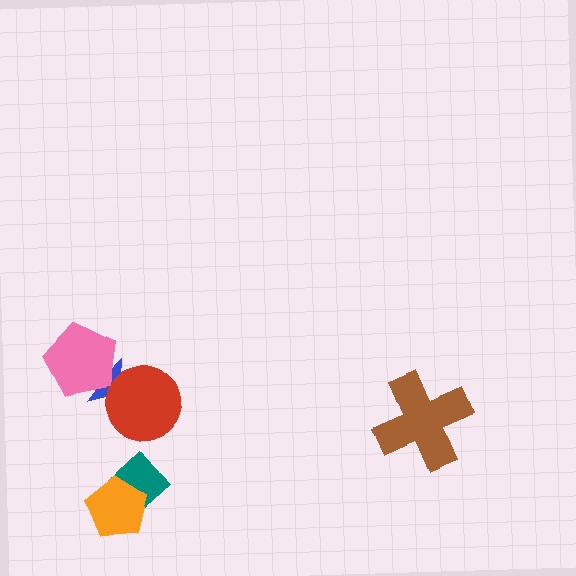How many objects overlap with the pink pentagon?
1 object overlaps with the pink pentagon.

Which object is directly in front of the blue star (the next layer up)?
The red circle is directly in front of the blue star.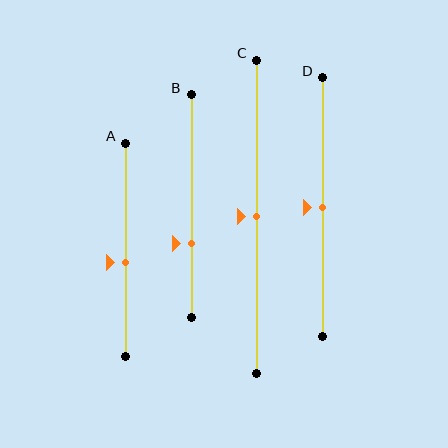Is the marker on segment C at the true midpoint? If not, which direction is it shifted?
Yes, the marker on segment C is at the true midpoint.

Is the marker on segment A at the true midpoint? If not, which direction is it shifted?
No, the marker on segment A is shifted downward by about 6% of the segment length.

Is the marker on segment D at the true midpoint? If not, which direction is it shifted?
Yes, the marker on segment D is at the true midpoint.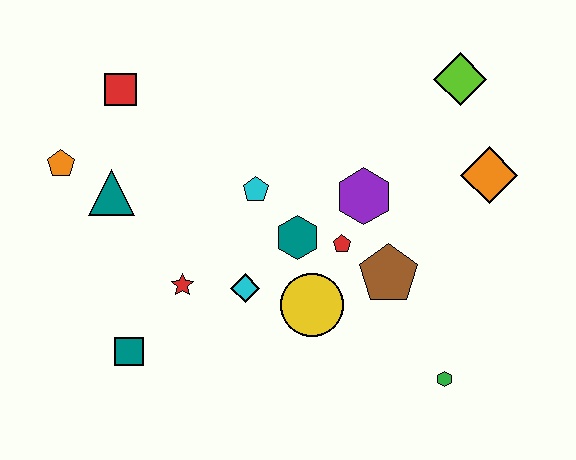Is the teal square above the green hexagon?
Yes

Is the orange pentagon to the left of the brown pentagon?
Yes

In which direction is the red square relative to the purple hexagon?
The red square is to the left of the purple hexagon.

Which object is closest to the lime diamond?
The orange diamond is closest to the lime diamond.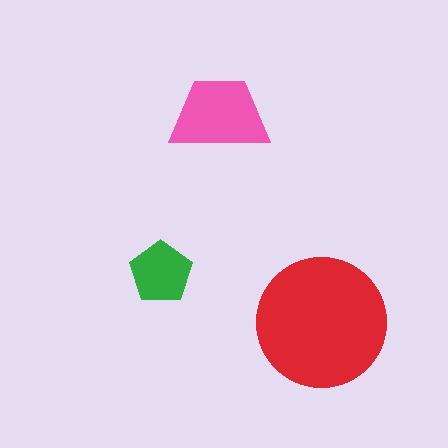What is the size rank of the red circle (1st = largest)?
1st.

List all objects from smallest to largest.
The green pentagon, the pink trapezoid, the red circle.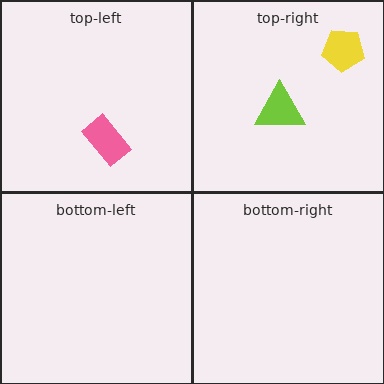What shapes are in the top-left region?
The pink rectangle.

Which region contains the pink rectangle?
The top-left region.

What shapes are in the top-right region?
The yellow pentagon, the lime triangle.